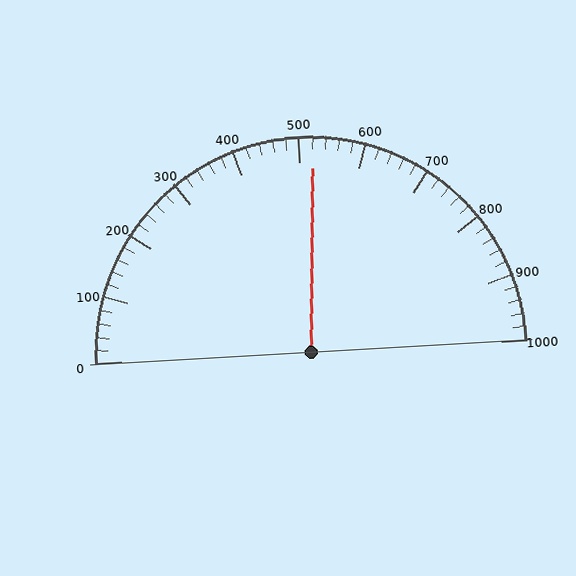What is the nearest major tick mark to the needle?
The nearest major tick mark is 500.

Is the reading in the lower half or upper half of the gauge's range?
The reading is in the upper half of the range (0 to 1000).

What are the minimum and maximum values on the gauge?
The gauge ranges from 0 to 1000.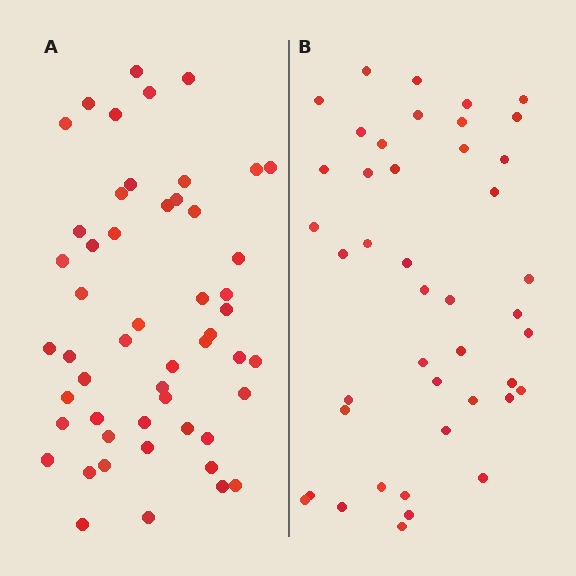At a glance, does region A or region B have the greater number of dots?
Region A (the left region) has more dots.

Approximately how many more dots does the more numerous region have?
Region A has roughly 8 or so more dots than region B.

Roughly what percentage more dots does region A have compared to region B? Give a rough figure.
About 20% more.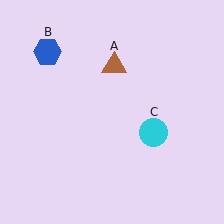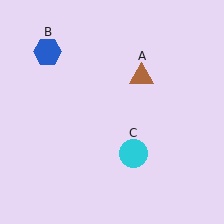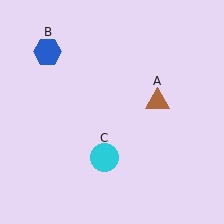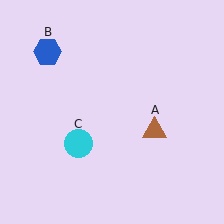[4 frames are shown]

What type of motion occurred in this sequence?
The brown triangle (object A), cyan circle (object C) rotated clockwise around the center of the scene.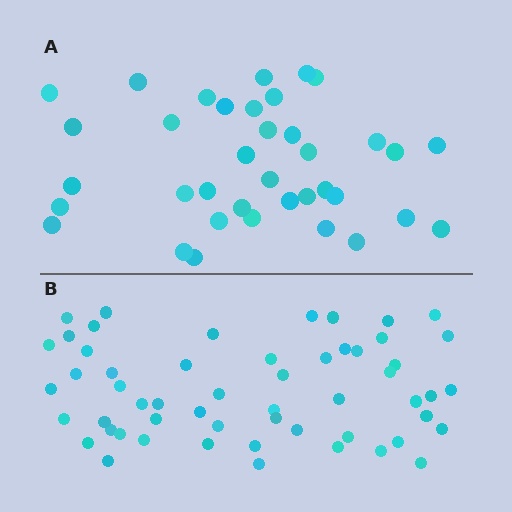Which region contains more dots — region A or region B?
Region B (the bottom region) has more dots.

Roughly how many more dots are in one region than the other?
Region B has approximately 20 more dots than region A.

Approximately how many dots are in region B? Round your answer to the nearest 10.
About 60 dots. (The exact count is 55, which rounds to 60.)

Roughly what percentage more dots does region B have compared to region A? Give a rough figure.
About 50% more.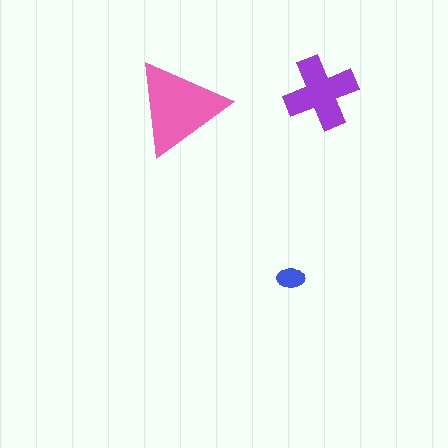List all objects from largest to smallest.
The pink triangle, the purple cross, the blue ellipse.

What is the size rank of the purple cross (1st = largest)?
2nd.